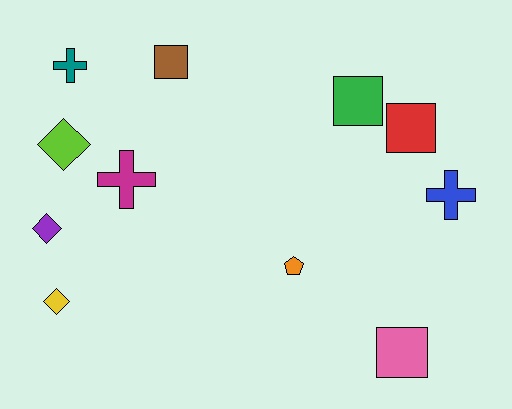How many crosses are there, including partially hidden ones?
There are 3 crosses.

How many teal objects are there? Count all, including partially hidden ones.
There is 1 teal object.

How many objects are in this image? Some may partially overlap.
There are 11 objects.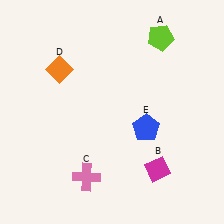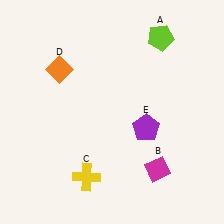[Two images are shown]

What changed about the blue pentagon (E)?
In Image 1, E is blue. In Image 2, it changed to purple.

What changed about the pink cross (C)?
In Image 1, C is pink. In Image 2, it changed to yellow.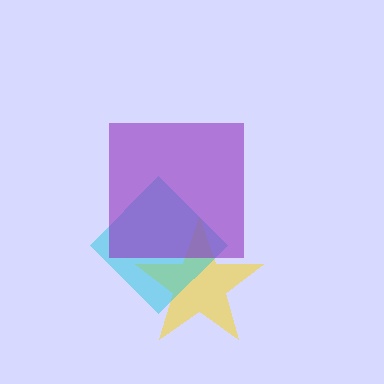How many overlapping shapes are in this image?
There are 3 overlapping shapes in the image.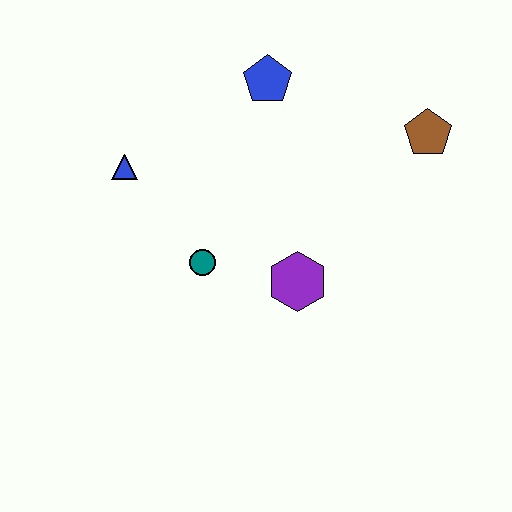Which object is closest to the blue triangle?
The teal circle is closest to the blue triangle.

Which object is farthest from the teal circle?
The brown pentagon is farthest from the teal circle.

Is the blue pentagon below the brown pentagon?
No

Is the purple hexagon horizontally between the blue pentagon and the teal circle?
No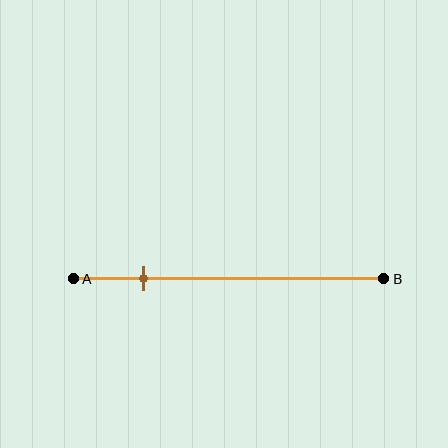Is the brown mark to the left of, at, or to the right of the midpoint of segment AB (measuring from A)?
The brown mark is to the left of the midpoint of segment AB.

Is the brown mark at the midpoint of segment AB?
No, the mark is at about 25% from A, not at the 50% midpoint.